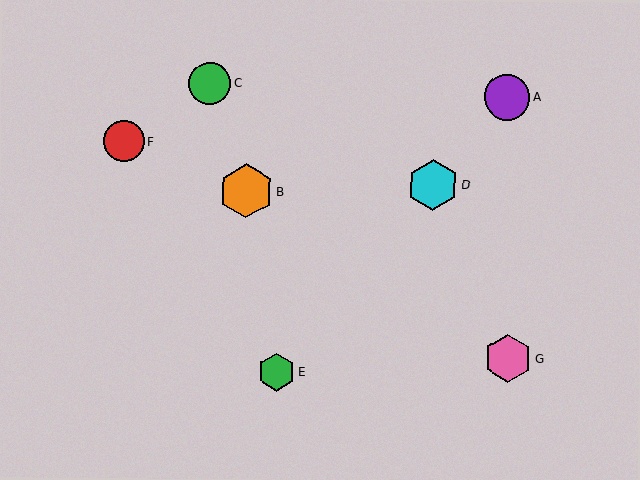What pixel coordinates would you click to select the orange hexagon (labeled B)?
Click at (246, 191) to select the orange hexagon B.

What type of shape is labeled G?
Shape G is a pink hexagon.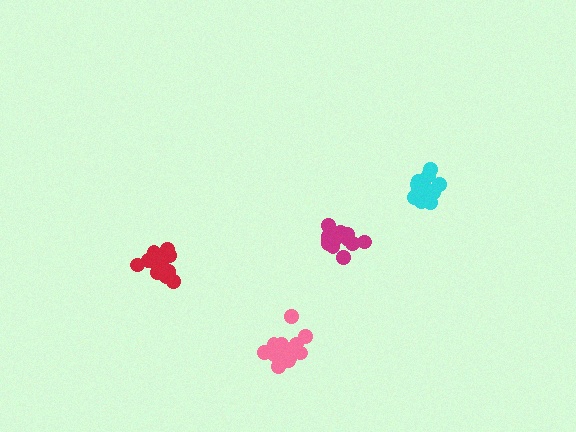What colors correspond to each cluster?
The clusters are colored: magenta, cyan, red, pink.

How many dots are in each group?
Group 1: 14 dots, Group 2: 12 dots, Group 3: 15 dots, Group 4: 14 dots (55 total).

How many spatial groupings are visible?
There are 4 spatial groupings.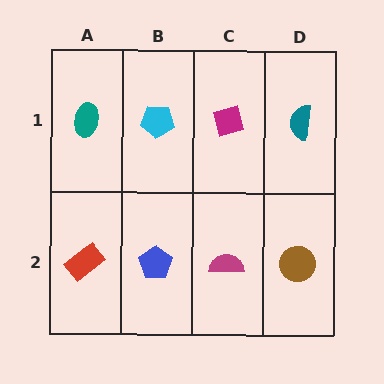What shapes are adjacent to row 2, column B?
A cyan pentagon (row 1, column B), a red rectangle (row 2, column A), a magenta semicircle (row 2, column C).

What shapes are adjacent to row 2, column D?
A teal semicircle (row 1, column D), a magenta semicircle (row 2, column C).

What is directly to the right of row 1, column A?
A cyan pentagon.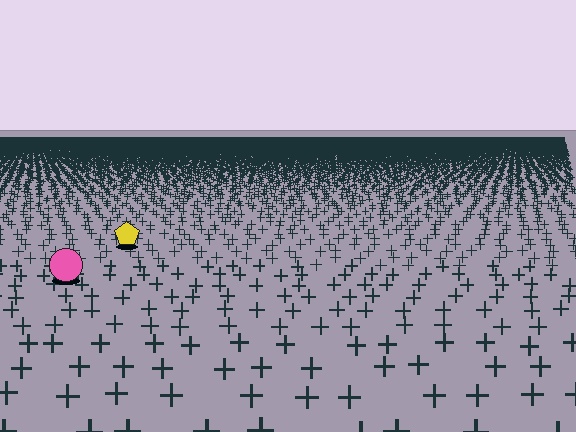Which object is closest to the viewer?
The pink circle is closest. The texture marks near it are larger and more spread out.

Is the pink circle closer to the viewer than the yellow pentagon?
Yes. The pink circle is closer — you can tell from the texture gradient: the ground texture is coarser near it.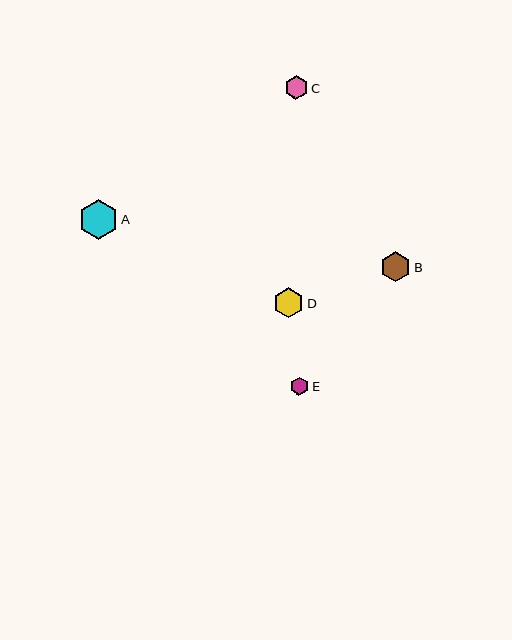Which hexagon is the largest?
Hexagon A is the largest with a size of approximately 39 pixels.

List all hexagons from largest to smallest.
From largest to smallest: A, D, B, C, E.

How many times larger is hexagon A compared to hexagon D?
Hexagon A is approximately 1.3 times the size of hexagon D.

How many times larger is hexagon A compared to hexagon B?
Hexagon A is approximately 1.3 times the size of hexagon B.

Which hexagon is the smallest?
Hexagon E is the smallest with a size of approximately 18 pixels.